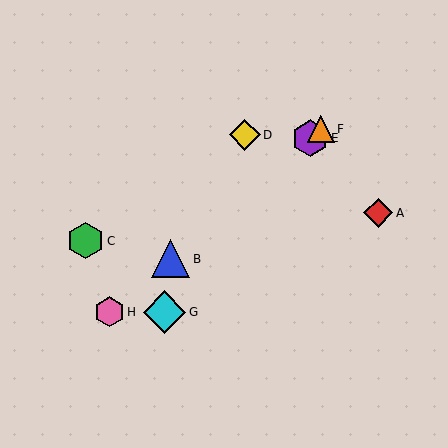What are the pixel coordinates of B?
Object B is at (171, 259).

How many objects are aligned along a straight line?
4 objects (B, E, F, H) are aligned along a straight line.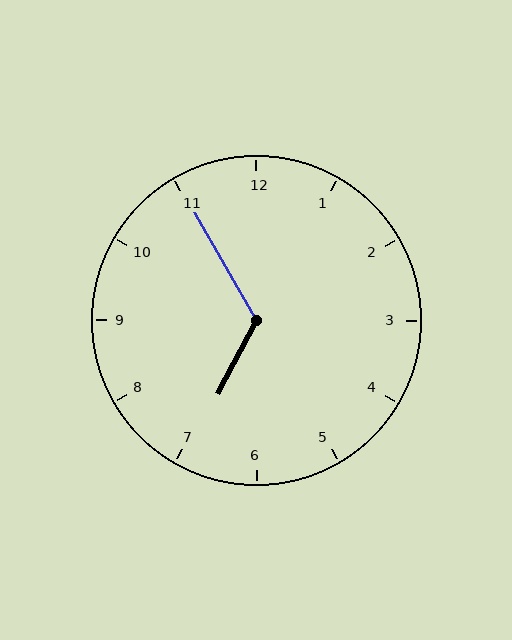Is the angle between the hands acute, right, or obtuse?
It is obtuse.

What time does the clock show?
6:55.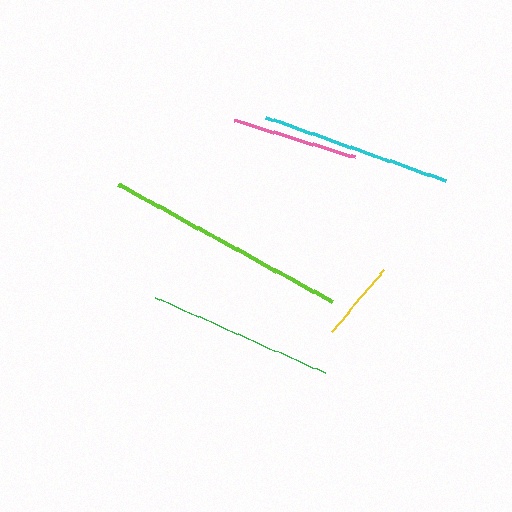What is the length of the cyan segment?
The cyan segment is approximately 190 pixels long.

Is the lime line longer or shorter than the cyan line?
The lime line is longer than the cyan line.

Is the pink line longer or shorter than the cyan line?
The cyan line is longer than the pink line.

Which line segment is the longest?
The lime line is the longest at approximately 244 pixels.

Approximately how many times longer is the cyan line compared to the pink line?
The cyan line is approximately 1.5 times the length of the pink line.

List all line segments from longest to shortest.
From longest to shortest: lime, cyan, green, pink, yellow.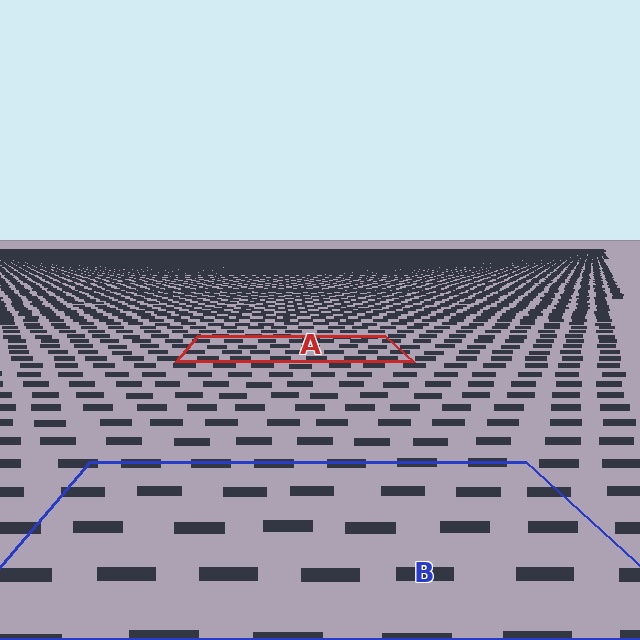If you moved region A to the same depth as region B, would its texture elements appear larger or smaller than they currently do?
They would appear larger. At a closer depth, the same texture elements are projected at a bigger on-screen size.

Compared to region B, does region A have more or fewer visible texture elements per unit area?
Region A has more texture elements per unit area — they are packed more densely because it is farther away.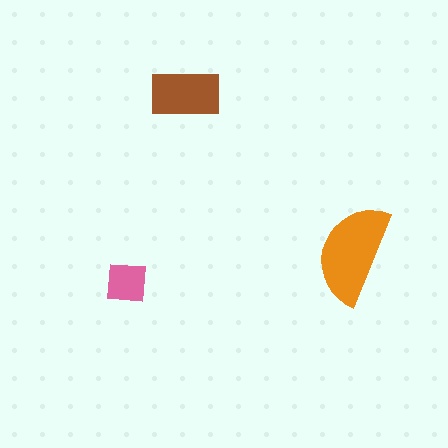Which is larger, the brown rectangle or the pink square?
The brown rectangle.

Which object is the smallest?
The pink square.